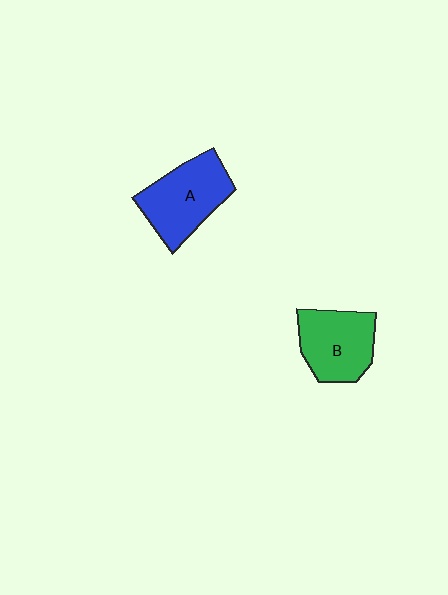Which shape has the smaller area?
Shape B (green).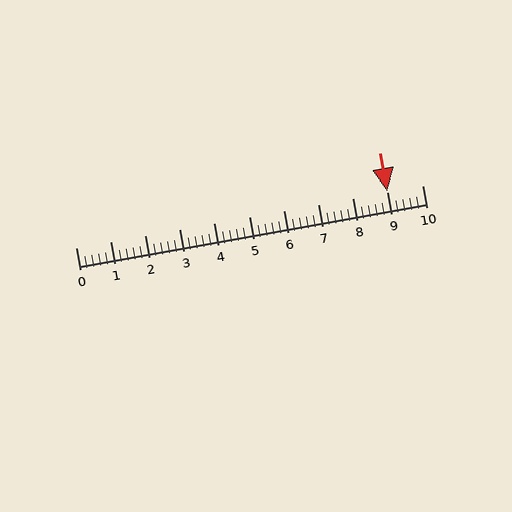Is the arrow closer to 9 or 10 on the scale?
The arrow is closer to 9.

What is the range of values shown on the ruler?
The ruler shows values from 0 to 10.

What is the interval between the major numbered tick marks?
The major tick marks are spaced 1 units apart.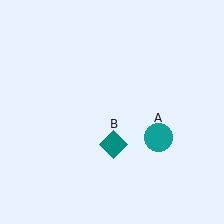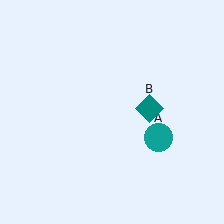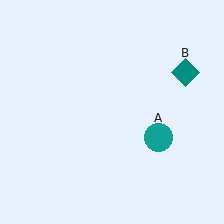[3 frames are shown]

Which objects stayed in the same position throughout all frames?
Teal circle (object A) remained stationary.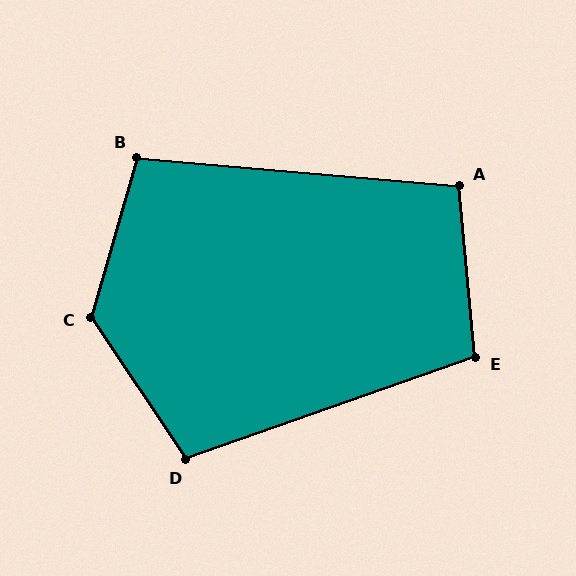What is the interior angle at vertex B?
Approximately 101 degrees (obtuse).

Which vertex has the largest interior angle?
C, at approximately 130 degrees.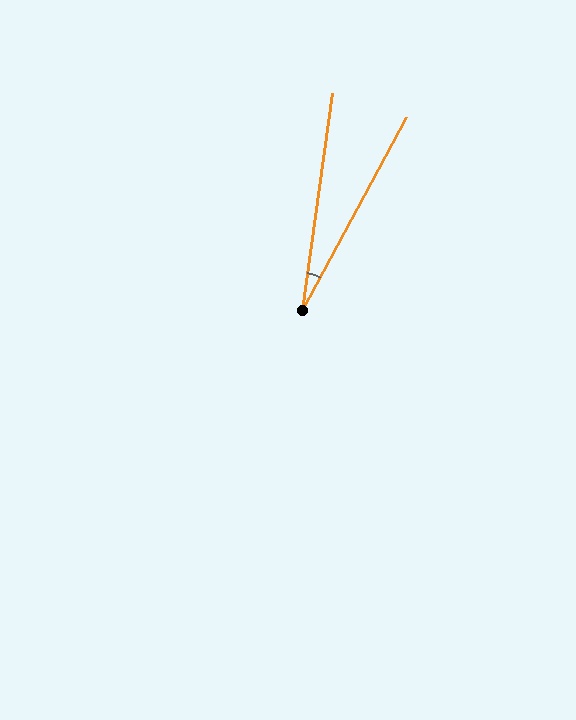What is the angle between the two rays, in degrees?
Approximately 20 degrees.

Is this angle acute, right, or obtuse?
It is acute.